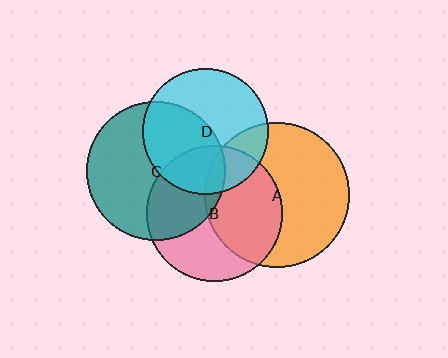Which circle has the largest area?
Circle A (orange).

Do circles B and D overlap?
Yes.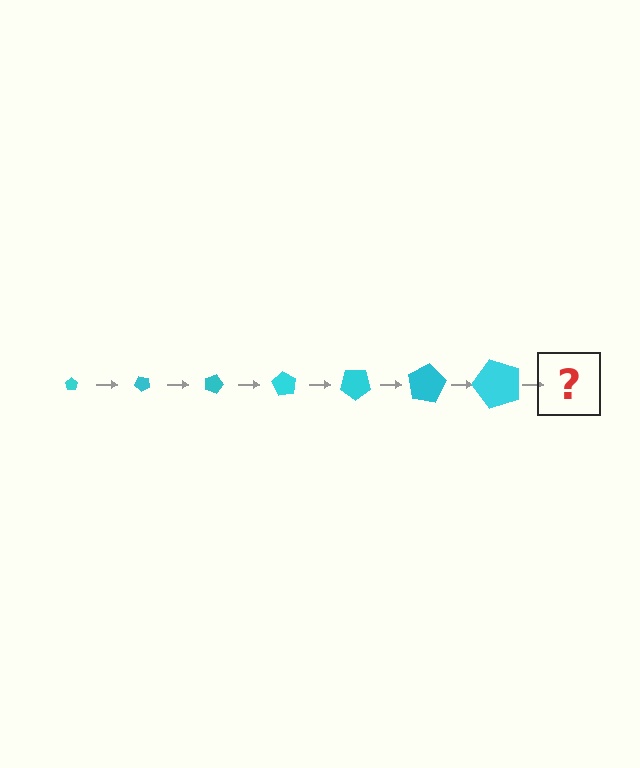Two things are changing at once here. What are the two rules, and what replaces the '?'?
The two rules are that the pentagon grows larger each step and it rotates 45 degrees each step. The '?' should be a pentagon, larger than the previous one and rotated 315 degrees from the start.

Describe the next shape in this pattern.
It should be a pentagon, larger than the previous one and rotated 315 degrees from the start.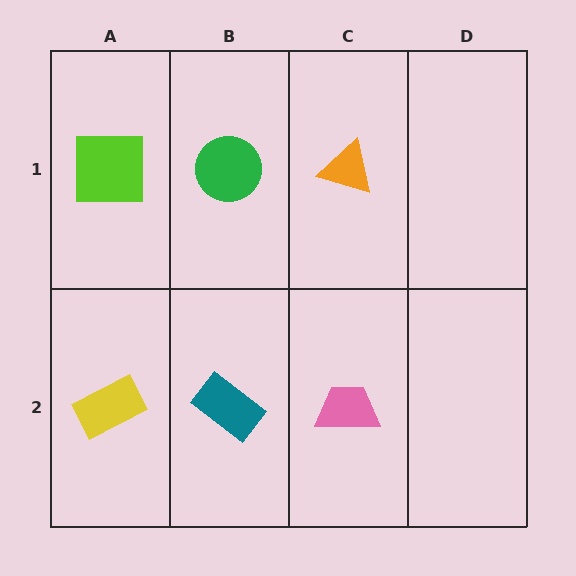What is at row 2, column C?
A pink trapezoid.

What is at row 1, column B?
A green circle.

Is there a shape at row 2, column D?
No, that cell is empty.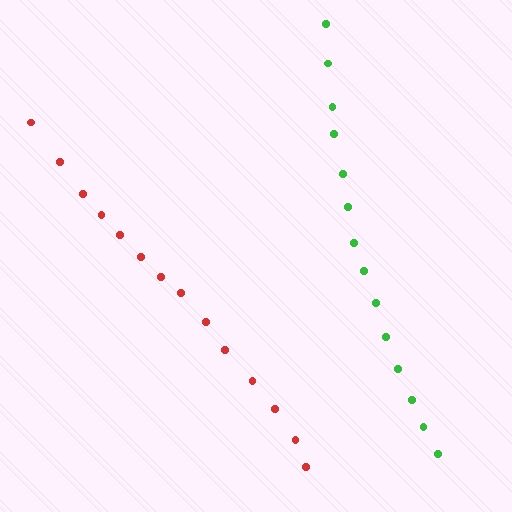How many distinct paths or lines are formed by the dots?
There are 2 distinct paths.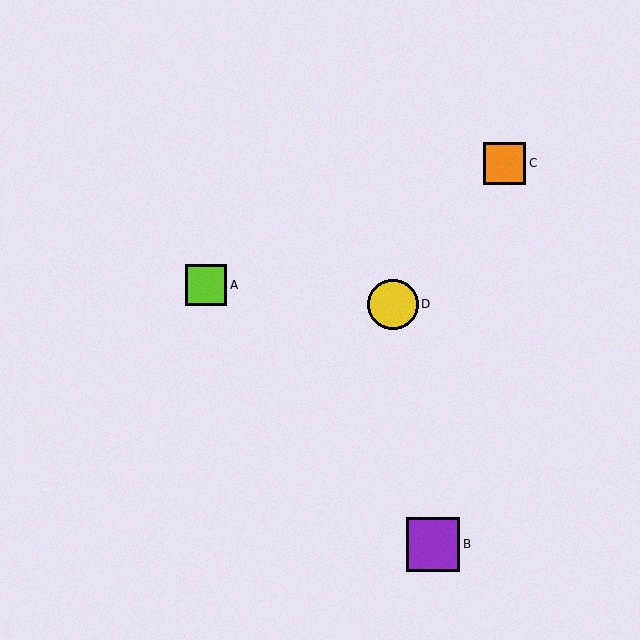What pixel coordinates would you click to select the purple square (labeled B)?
Click at (433, 544) to select the purple square B.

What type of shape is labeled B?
Shape B is a purple square.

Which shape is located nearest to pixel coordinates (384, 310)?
The yellow circle (labeled D) at (393, 304) is nearest to that location.